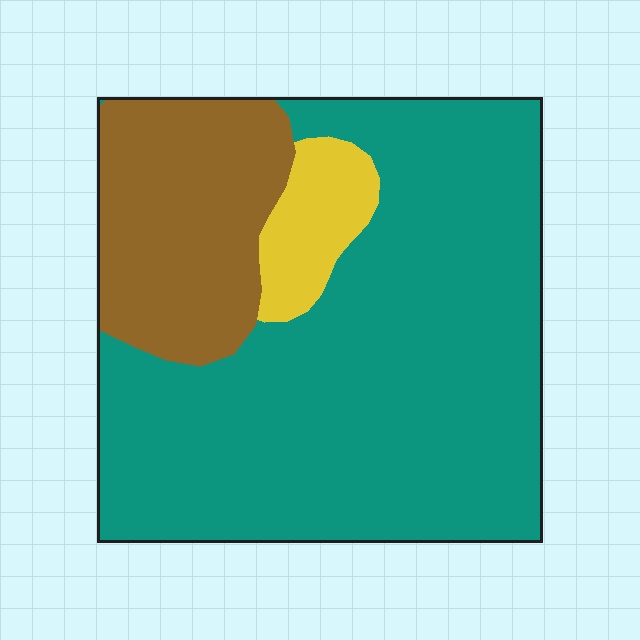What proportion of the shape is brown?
Brown covers around 20% of the shape.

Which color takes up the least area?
Yellow, at roughly 5%.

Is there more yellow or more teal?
Teal.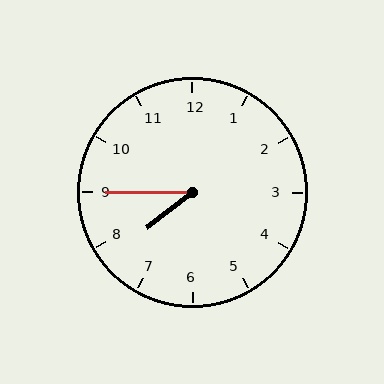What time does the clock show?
7:45.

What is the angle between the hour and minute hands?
Approximately 38 degrees.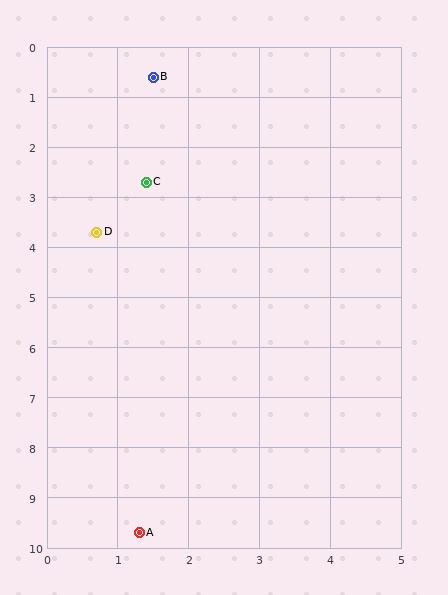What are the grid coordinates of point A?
Point A is at approximately (1.3, 9.7).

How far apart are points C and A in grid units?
Points C and A are about 7.0 grid units apart.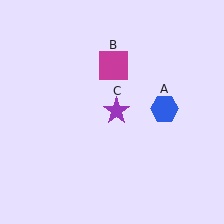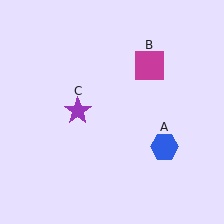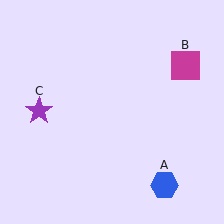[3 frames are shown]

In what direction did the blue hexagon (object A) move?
The blue hexagon (object A) moved down.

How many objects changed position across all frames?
3 objects changed position: blue hexagon (object A), magenta square (object B), purple star (object C).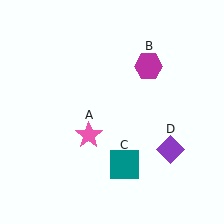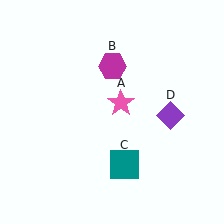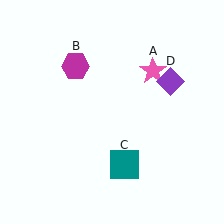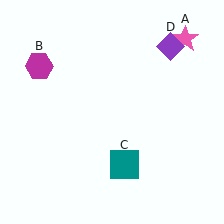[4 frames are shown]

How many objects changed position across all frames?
3 objects changed position: pink star (object A), magenta hexagon (object B), purple diamond (object D).